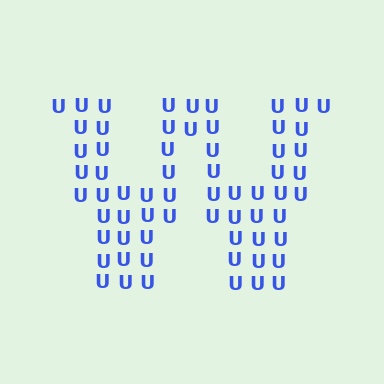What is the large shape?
The large shape is the letter W.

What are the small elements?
The small elements are letter U's.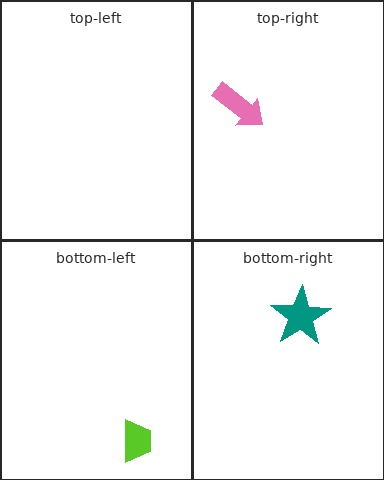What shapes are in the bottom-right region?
The teal star.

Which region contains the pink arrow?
The top-right region.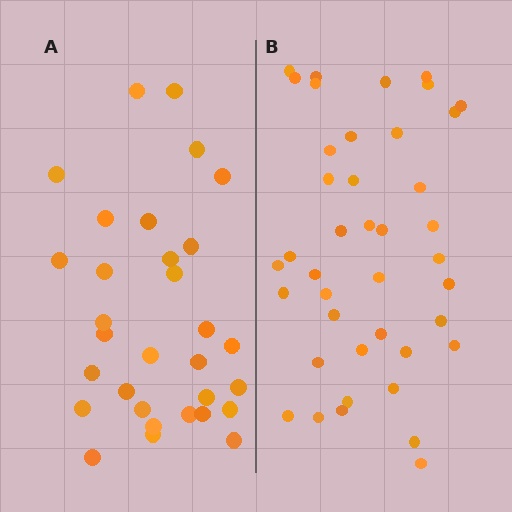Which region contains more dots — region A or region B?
Region B (the right region) has more dots.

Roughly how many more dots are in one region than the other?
Region B has roughly 10 or so more dots than region A.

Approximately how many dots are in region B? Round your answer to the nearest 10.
About 40 dots. (The exact count is 41, which rounds to 40.)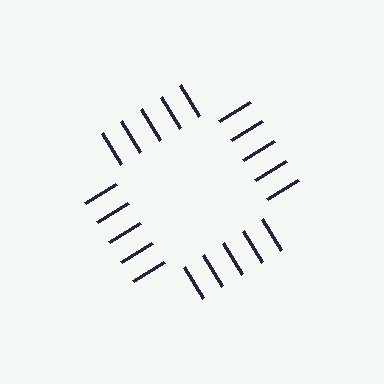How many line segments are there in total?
20 — 5 along each of the 4 edges.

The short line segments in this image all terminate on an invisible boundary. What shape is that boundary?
An illusory square — the line segments terminate on its edges but no continuous stroke is drawn.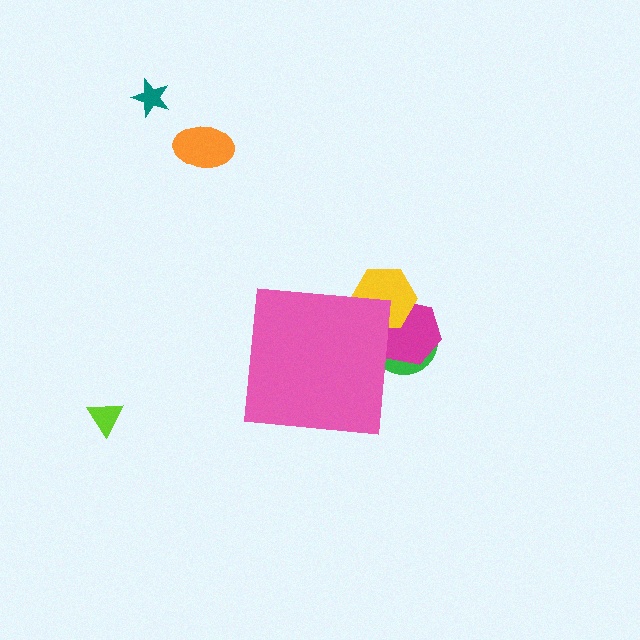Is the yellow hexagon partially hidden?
Yes, the yellow hexagon is partially hidden behind the pink square.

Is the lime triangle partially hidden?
No, the lime triangle is fully visible.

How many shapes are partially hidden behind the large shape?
3 shapes are partially hidden.